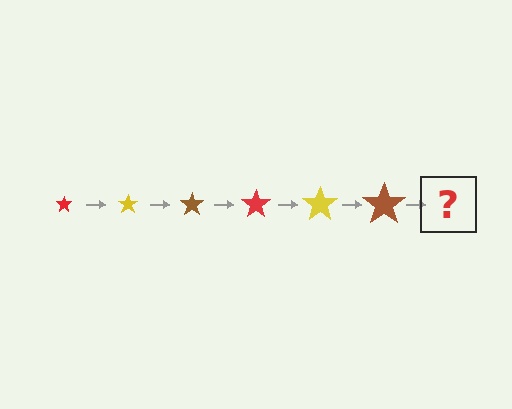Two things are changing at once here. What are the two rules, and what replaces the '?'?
The two rules are that the star grows larger each step and the color cycles through red, yellow, and brown. The '?' should be a red star, larger than the previous one.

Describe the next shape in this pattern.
It should be a red star, larger than the previous one.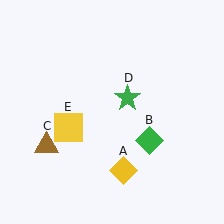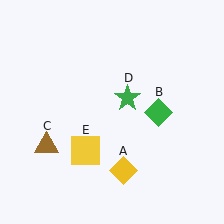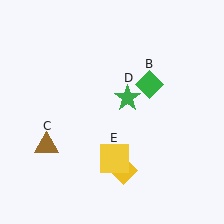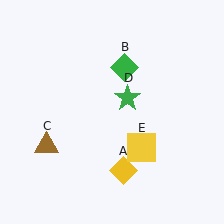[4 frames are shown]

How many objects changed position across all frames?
2 objects changed position: green diamond (object B), yellow square (object E).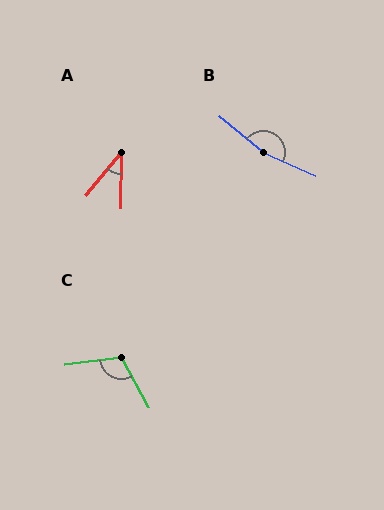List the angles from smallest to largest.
A (40°), C (111°), B (164°).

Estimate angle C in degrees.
Approximately 111 degrees.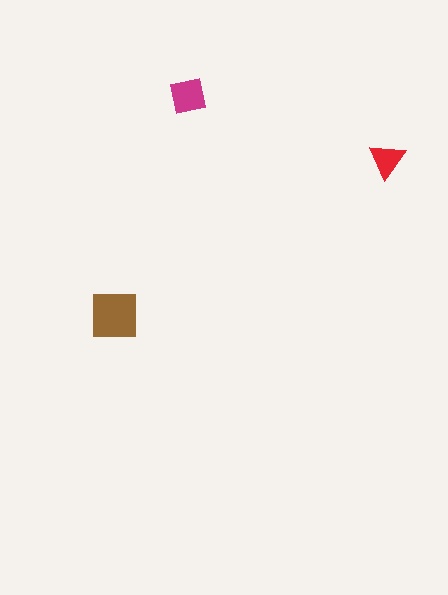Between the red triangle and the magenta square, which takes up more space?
The magenta square.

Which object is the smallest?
The red triangle.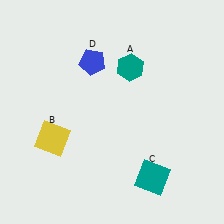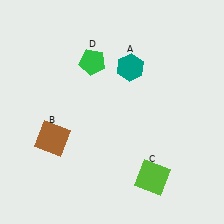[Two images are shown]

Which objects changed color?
B changed from yellow to brown. C changed from teal to lime. D changed from blue to green.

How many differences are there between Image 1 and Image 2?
There are 3 differences between the two images.